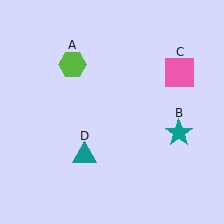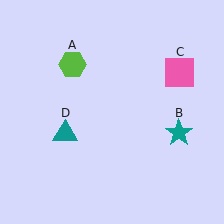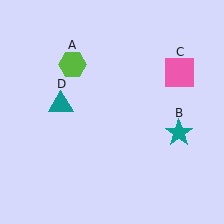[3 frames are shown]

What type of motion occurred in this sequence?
The teal triangle (object D) rotated clockwise around the center of the scene.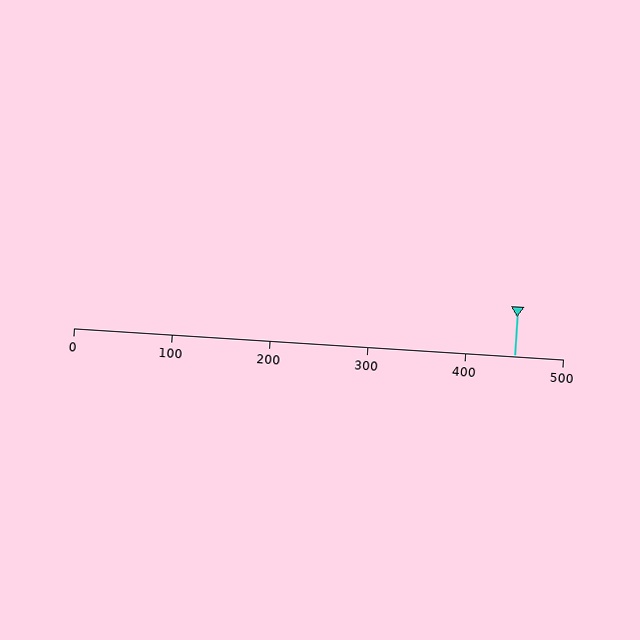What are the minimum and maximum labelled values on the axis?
The axis runs from 0 to 500.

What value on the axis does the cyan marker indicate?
The marker indicates approximately 450.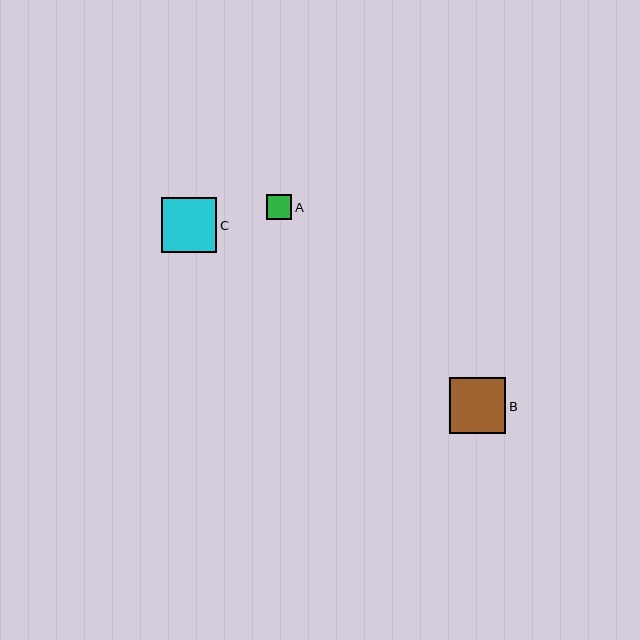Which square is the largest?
Square B is the largest with a size of approximately 56 pixels.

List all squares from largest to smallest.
From largest to smallest: B, C, A.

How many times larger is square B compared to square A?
Square B is approximately 2.2 times the size of square A.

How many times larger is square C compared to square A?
Square C is approximately 2.2 times the size of square A.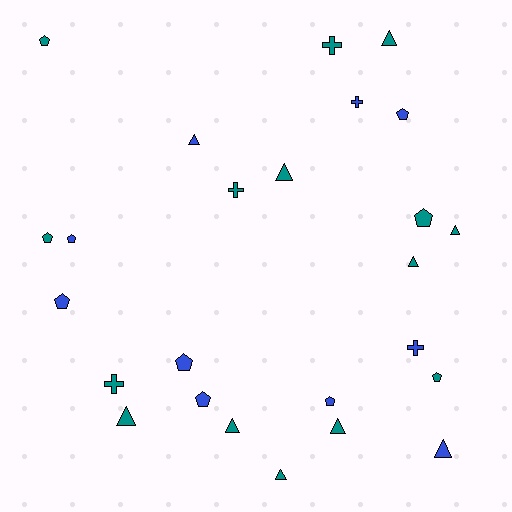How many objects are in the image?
There are 25 objects.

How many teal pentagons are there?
There are 4 teal pentagons.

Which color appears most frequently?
Teal, with 15 objects.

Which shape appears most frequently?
Triangle, with 10 objects.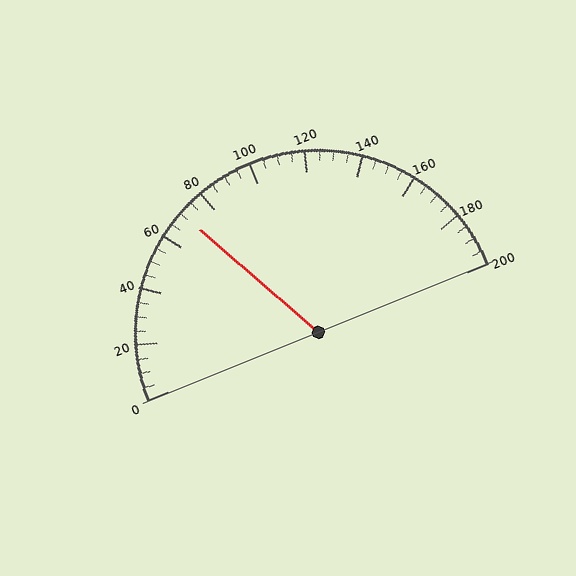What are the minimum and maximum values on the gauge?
The gauge ranges from 0 to 200.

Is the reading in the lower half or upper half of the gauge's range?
The reading is in the lower half of the range (0 to 200).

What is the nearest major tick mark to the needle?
The nearest major tick mark is 80.